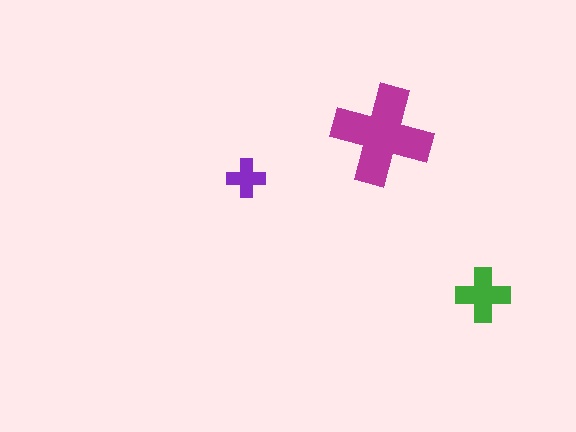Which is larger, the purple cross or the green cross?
The green one.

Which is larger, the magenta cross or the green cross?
The magenta one.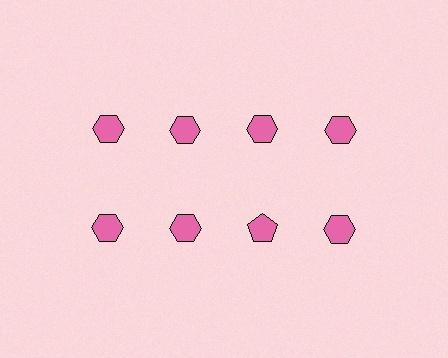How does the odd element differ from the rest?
It has a different shape: pentagon instead of hexagon.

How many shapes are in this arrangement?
There are 8 shapes arranged in a grid pattern.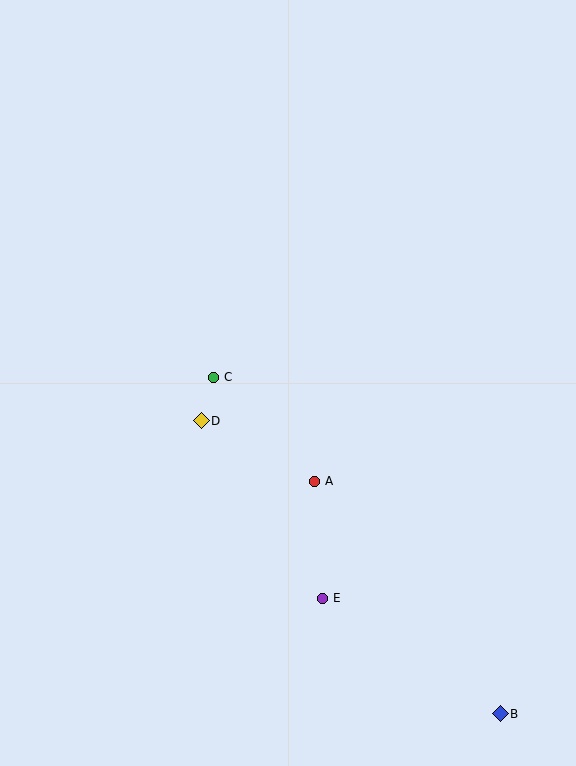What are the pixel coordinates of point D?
Point D is at (201, 421).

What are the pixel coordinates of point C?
Point C is at (214, 377).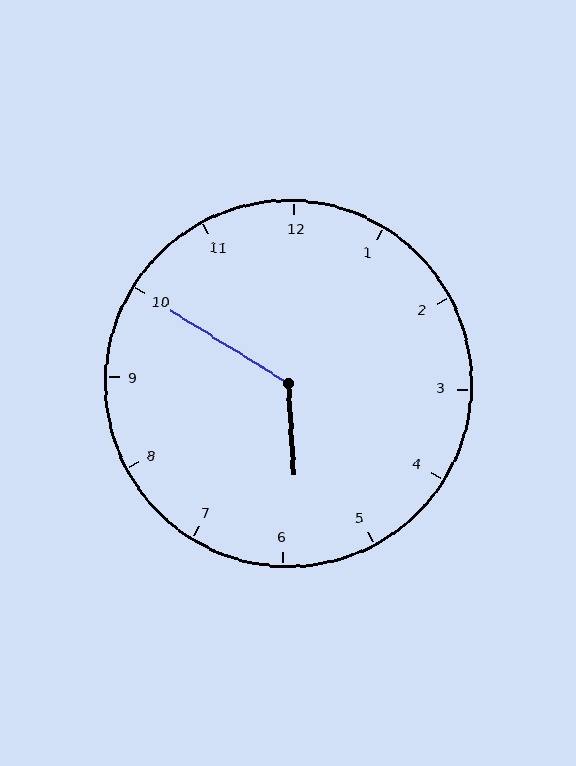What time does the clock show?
5:50.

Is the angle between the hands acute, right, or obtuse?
It is obtuse.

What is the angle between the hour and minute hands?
Approximately 125 degrees.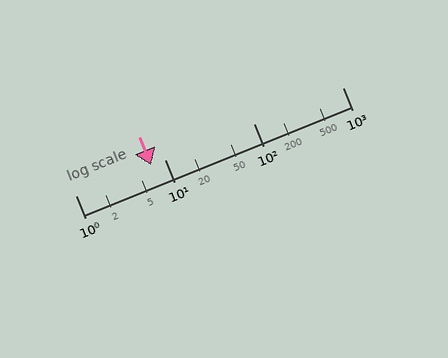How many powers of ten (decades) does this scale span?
The scale spans 3 decades, from 1 to 1000.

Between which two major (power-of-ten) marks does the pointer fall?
The pointer is between 1 and 10.